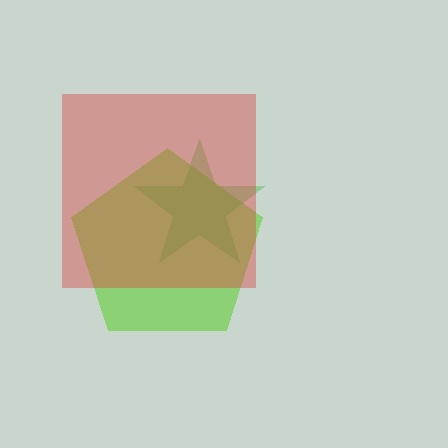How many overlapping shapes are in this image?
There are 3 overlapping shapes in the image.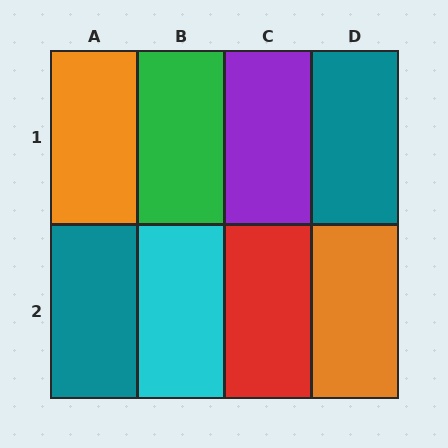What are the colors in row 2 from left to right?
Teal, cyan, red, orange.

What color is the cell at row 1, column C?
Purple.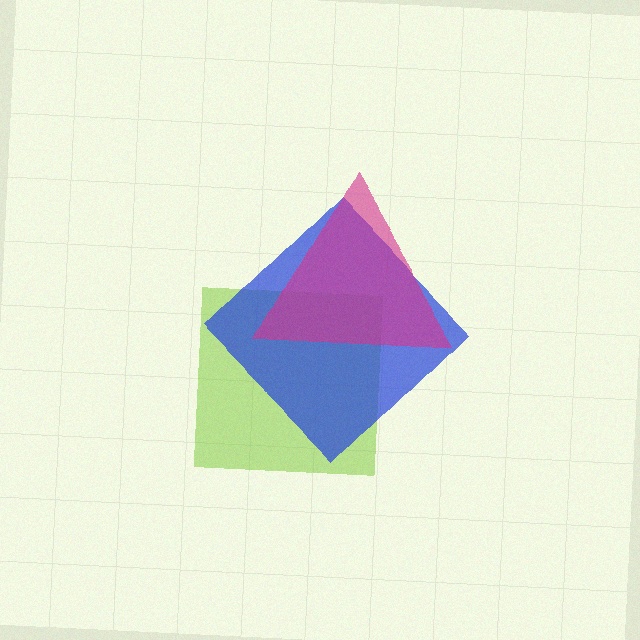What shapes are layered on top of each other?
The layered shapes are: a lime square, a blue diamond, a magenta triangle.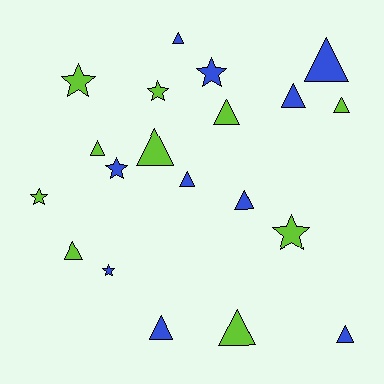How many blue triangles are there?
There are 7 blue triangles.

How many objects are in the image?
There are 20 objects.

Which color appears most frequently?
Blue, with 10 objects.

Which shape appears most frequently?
Triangle, with 13 objects.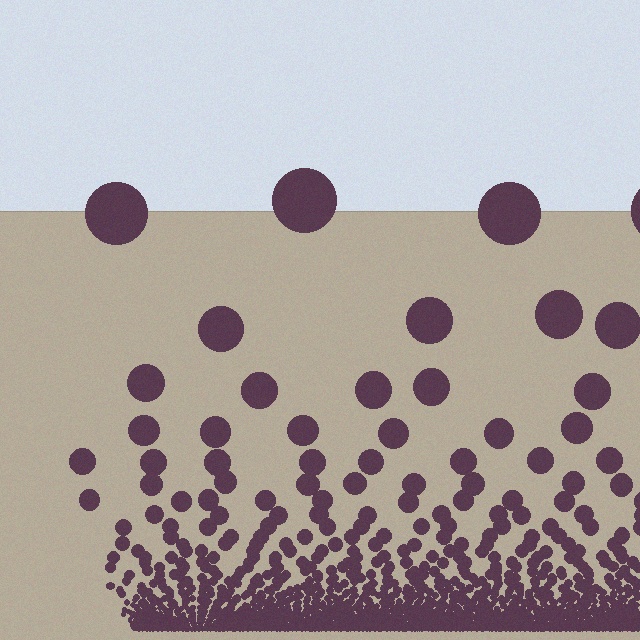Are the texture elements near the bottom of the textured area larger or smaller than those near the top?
Smaller. The gradient is inverted — elements near the bottom are smaller and denser.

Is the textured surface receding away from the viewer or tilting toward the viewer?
The surface appears to tilt toward the viewer. Texture elements get larger and sparser toward the top.